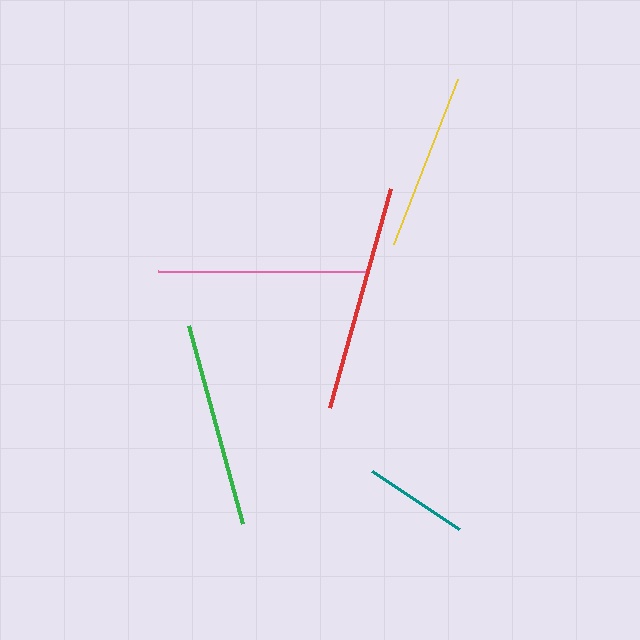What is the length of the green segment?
The green segment is approximately 205 pixels long.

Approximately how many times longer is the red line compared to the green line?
The red line is approximately 1.1 times the length of the green line.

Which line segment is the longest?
The red line is the longest at approximately 228 pixels.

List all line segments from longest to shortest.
From longest to shortest: red, pink, green, yellow, teal.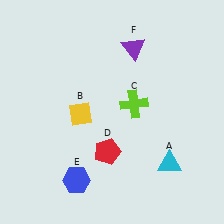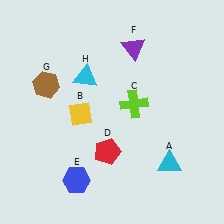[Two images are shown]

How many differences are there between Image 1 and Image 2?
There are 2 differences between the two images.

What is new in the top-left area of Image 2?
A brown hexagon (G) was added in the top-left area of Image 2.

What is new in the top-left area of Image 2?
A cyan triangle (H) was added in the top-left area of Image 2.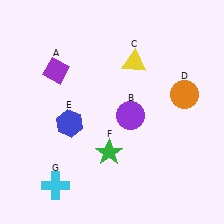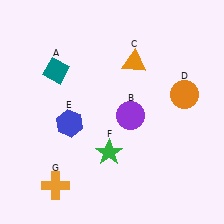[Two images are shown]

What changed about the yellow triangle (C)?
In Image 1, C is yellow. In Image 2, it changed to orange.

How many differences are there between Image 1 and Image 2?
There are 3 differences between the two images.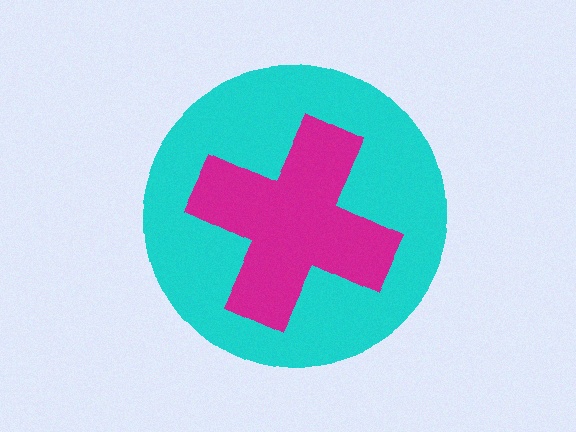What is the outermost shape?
The cyan circle.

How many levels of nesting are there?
2.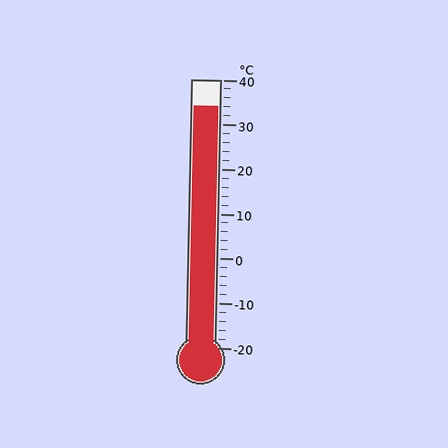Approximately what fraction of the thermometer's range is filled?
The thermometer is filled to approximately 90% of its range.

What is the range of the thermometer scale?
The thermometer scale ranges from -20°C to 40°C.